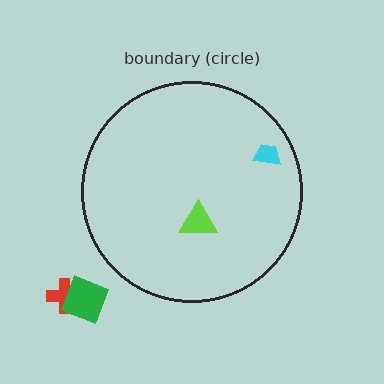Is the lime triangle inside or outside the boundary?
Inside.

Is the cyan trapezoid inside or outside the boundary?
Inside.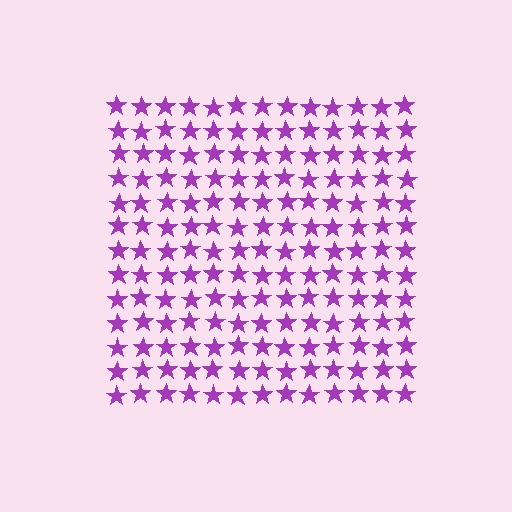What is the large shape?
The large shape is a square.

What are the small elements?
The small elements are stars.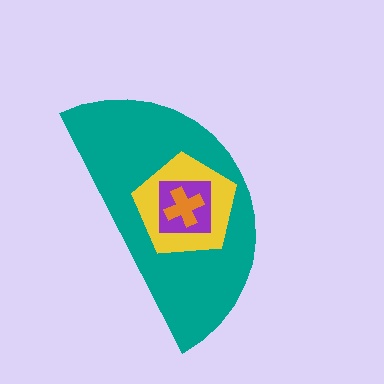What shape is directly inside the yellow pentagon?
The purple square.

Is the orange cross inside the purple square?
Yes.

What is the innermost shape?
The orange cross.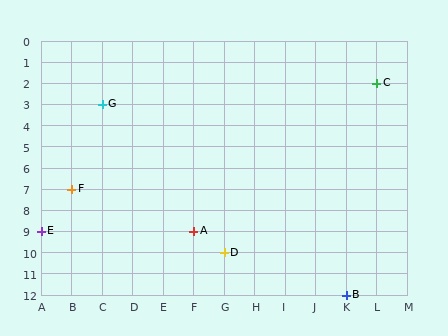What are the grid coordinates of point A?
Point A is at grid coordinates (F, 9).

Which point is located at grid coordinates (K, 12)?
Point B is at (K, 12).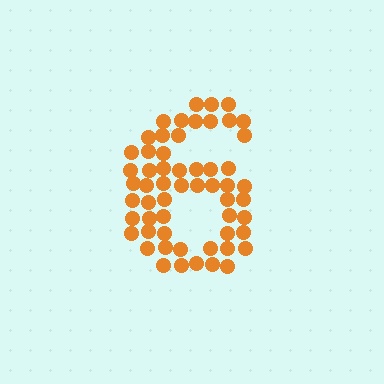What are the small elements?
The small elements are circles.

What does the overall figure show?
The overall figure shows the digit 6.